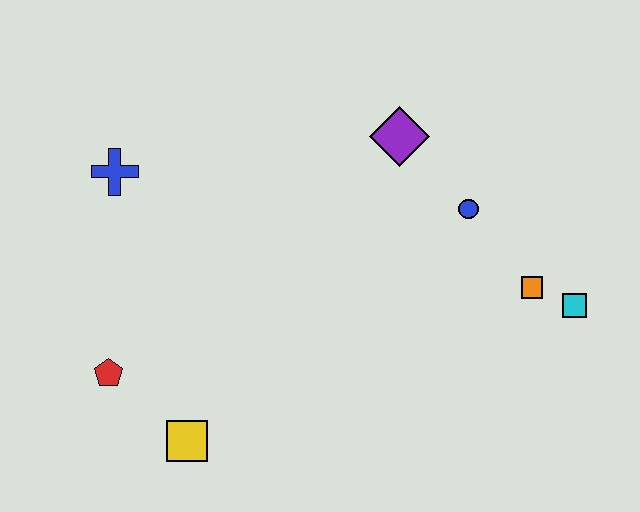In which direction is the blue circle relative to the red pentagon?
The blue circle is to the right of the red pentagon.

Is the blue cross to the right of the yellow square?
No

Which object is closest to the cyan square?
The orange square is closest to the cyan square.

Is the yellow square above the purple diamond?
No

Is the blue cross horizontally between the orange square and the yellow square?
No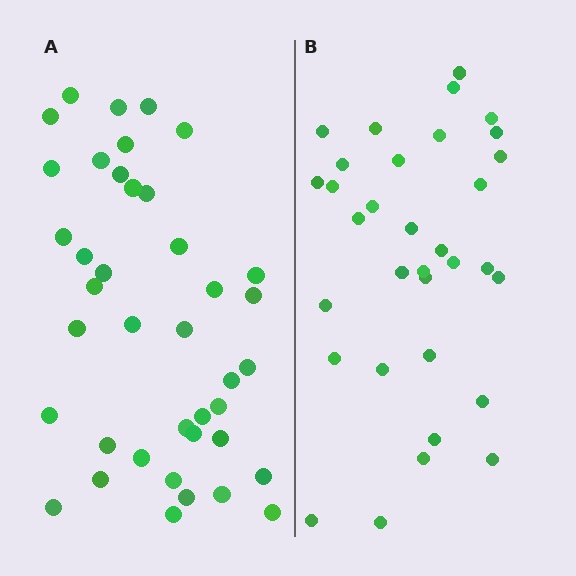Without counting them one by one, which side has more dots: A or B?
Region A (the left region) has more dots.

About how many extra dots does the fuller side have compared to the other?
Region A has roughly 8 or so more dots than region B.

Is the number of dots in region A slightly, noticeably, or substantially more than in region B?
Region A has only slightly more — the two regions are fairly close. The ratio is roughly 1.2 to 1.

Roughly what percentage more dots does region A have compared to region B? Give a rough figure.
About 20% more.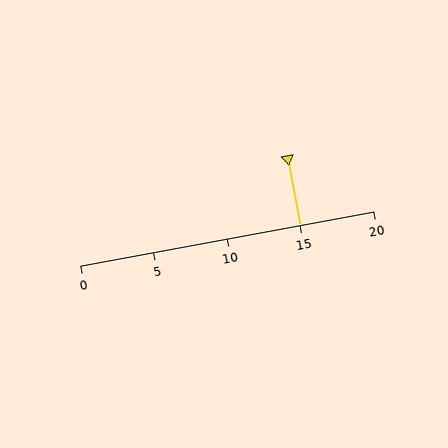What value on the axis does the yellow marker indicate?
The marker indicates approximately 15.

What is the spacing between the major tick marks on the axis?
The major ticks are spaced 5 apart.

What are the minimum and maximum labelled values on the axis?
The axis runs from 0 to 20.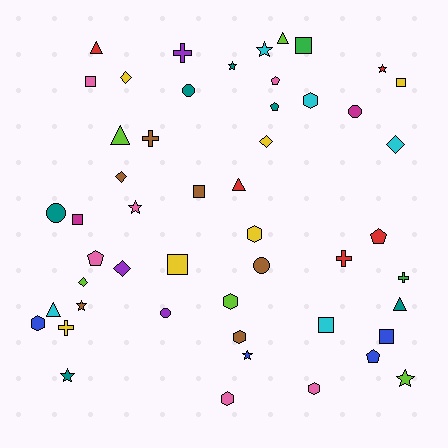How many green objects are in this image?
There are 2 green objects.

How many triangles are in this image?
There are 6 triangles.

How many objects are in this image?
There are 50 objects.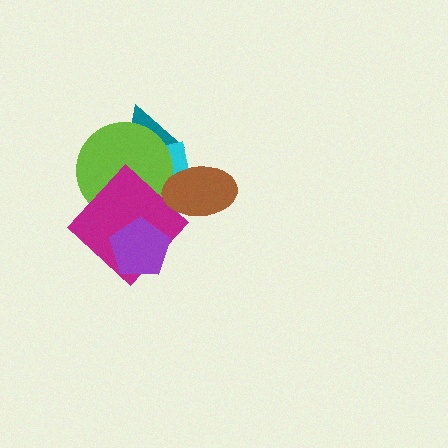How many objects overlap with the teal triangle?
2 objects overlap with the teal triangle.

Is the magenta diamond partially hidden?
Yes, it is partially covered by another shape.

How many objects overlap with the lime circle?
3 objects overlap with the lime circle.